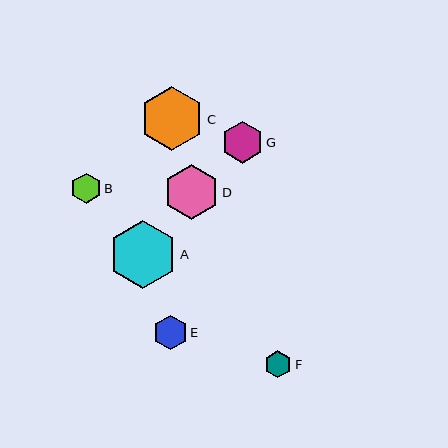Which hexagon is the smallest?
Hexagon F is the smallest with a size of approximately 28 pixels.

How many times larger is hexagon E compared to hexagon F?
Hexagon E is approximately 1.2 times the size of hexagon F.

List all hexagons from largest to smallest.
From largest to smallest: A, C, D, G, E, B, F.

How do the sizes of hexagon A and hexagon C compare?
Hexagon A and hexagon C are approximately the same size.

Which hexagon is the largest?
Hexagon A is the largest with a size of approximately 68 pixels.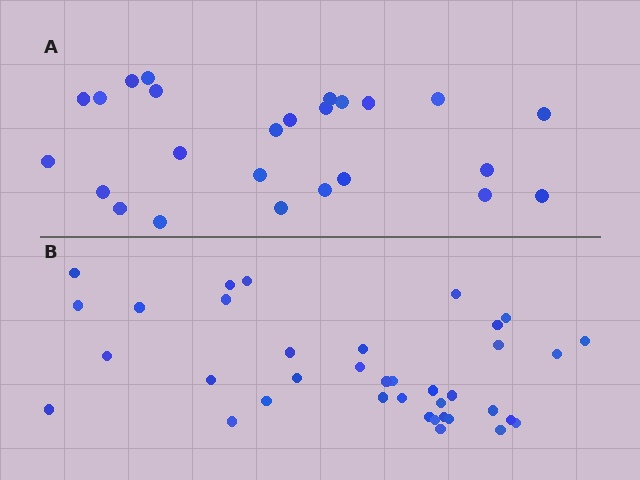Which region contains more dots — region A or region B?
Region B (the bottom region) has more dots.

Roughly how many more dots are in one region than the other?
Region B has roughly 12 or so more dots than region A.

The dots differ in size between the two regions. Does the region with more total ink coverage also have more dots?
No. Region A has more total ink coverage because its dots are larger, but region B actually contains more individual dots. Total area can be misleading — the number of items is what matters here.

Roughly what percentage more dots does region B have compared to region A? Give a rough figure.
About 50% more.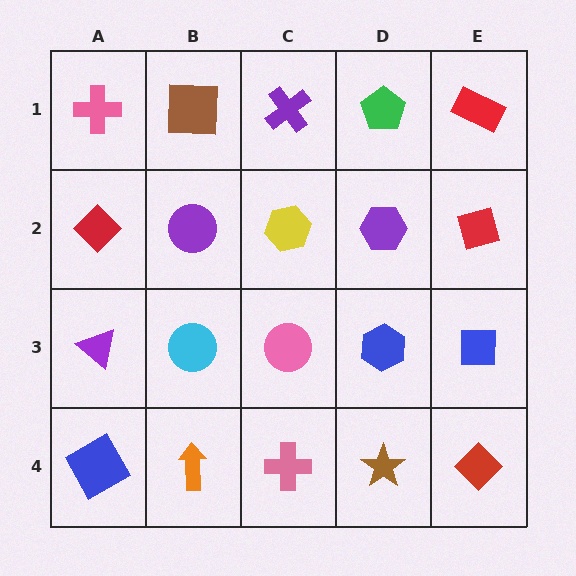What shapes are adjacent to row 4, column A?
A purple triangle (row 3, column A), an orange arrow (row 4, column B).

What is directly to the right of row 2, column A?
A purple circle.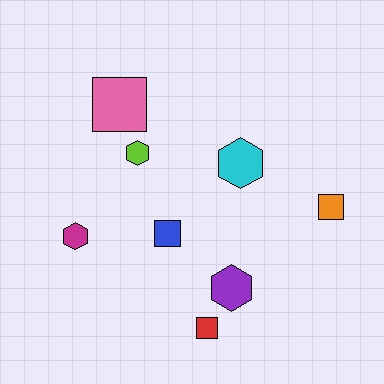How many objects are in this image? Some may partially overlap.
There are 8 objects.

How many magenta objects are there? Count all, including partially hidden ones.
There is 1 magenta object.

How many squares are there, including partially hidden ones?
There are 4 squares.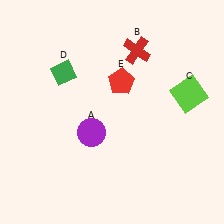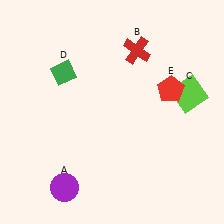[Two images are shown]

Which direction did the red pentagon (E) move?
The red pentagon (E) moved right.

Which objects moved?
The objects that moved are: the purple circle (A), the red pentagon (E).